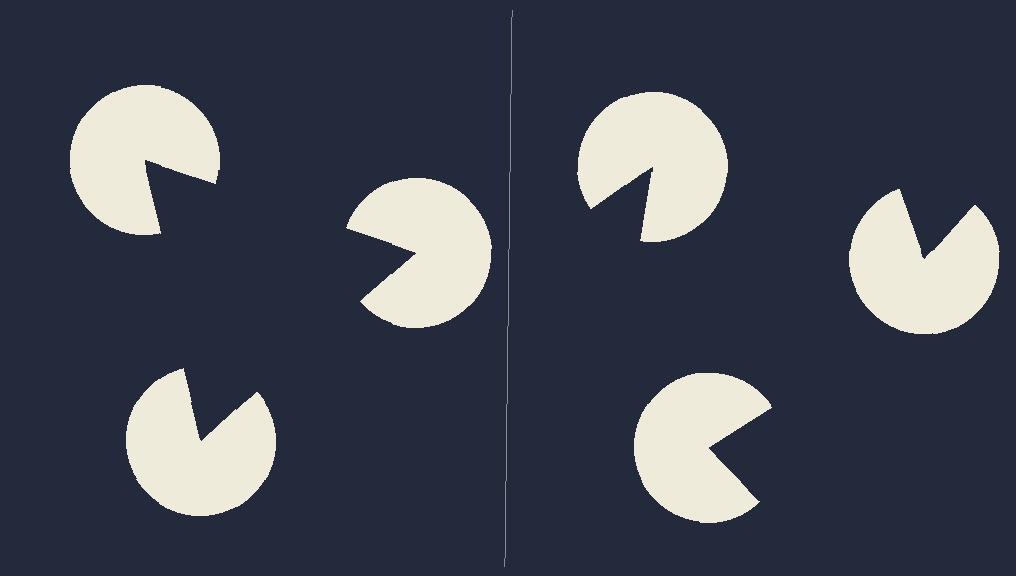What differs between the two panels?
The pac-man discs are positioned identically on both sides; only the wedge orientations differ. On the left they align to a triangle; on the right they are misaligned.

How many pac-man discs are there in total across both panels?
6 — 3 on each side.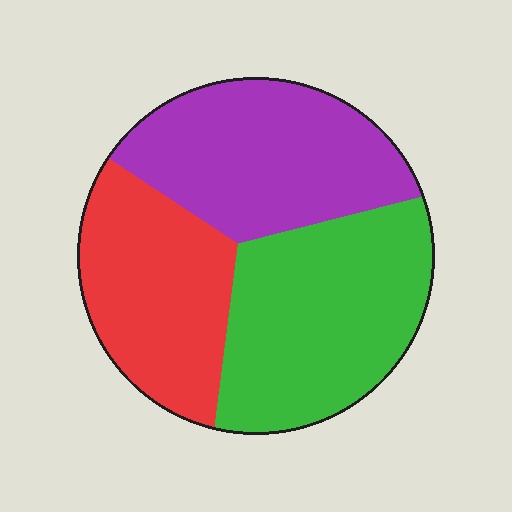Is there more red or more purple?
Purple.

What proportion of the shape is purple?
Purple covers around 35% of the shape.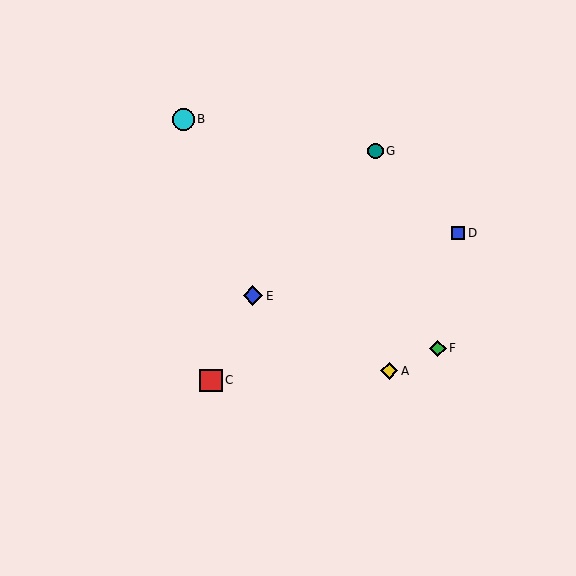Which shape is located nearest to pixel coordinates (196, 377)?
The red square (labeled C) at (211, 380) is nearest to that location.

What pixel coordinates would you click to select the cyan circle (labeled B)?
Click at (183, 119) to select the cyan circle B.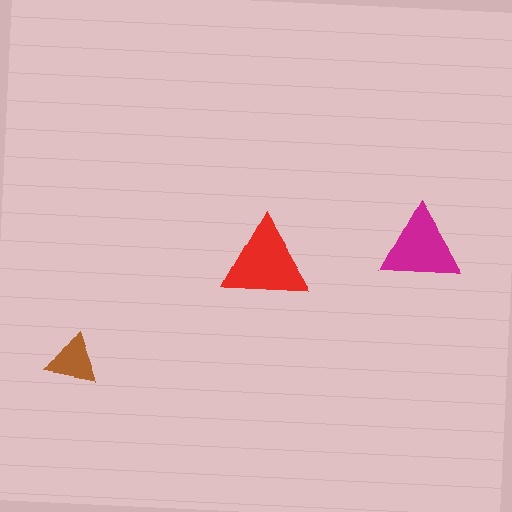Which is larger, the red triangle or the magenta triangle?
The red one.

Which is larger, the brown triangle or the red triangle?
The red one.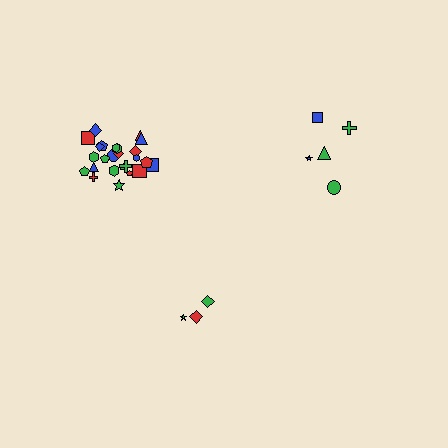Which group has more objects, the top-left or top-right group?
The top-left group.